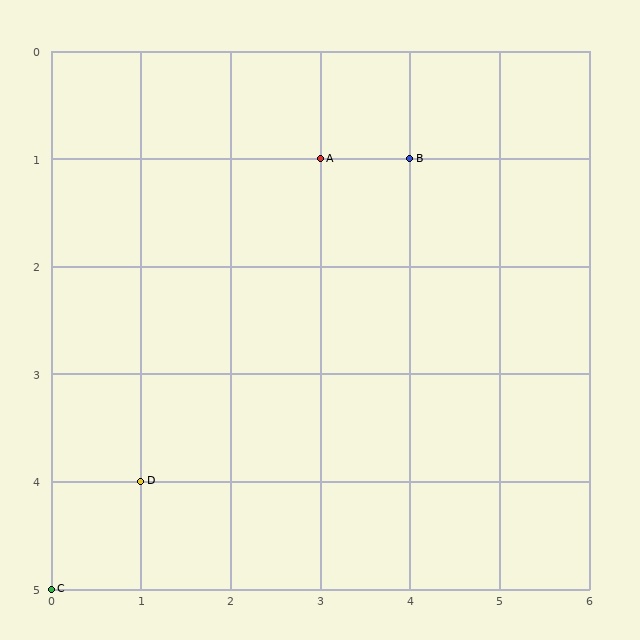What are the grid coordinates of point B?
Point B is at grid coordinates (4, 1).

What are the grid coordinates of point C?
Point C is at grid coordinates (0, 5).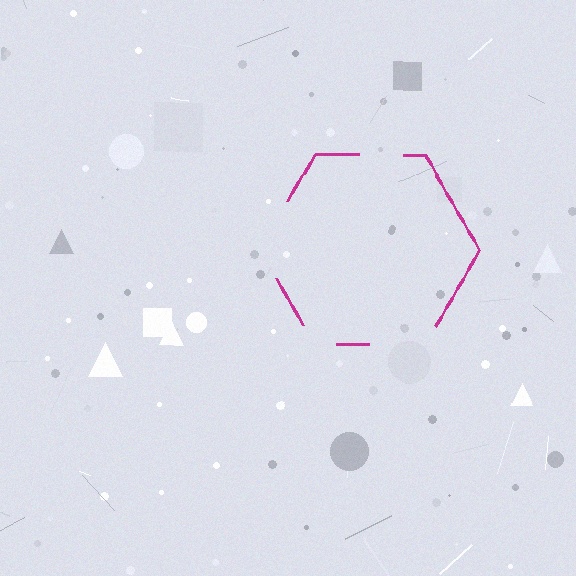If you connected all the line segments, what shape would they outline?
They would outline a hexagon.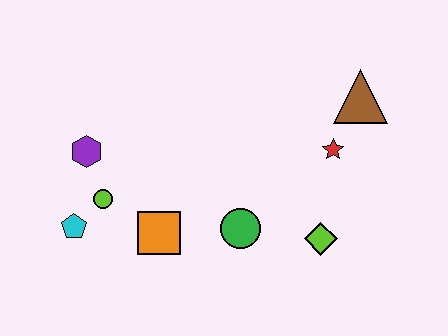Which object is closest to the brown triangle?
The red star is closest to the brown triangle.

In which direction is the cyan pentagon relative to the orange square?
The cyan pentagon is to the left of the orange square.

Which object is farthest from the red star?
The cyan pentagon is farthest from the red star.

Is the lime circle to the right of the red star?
No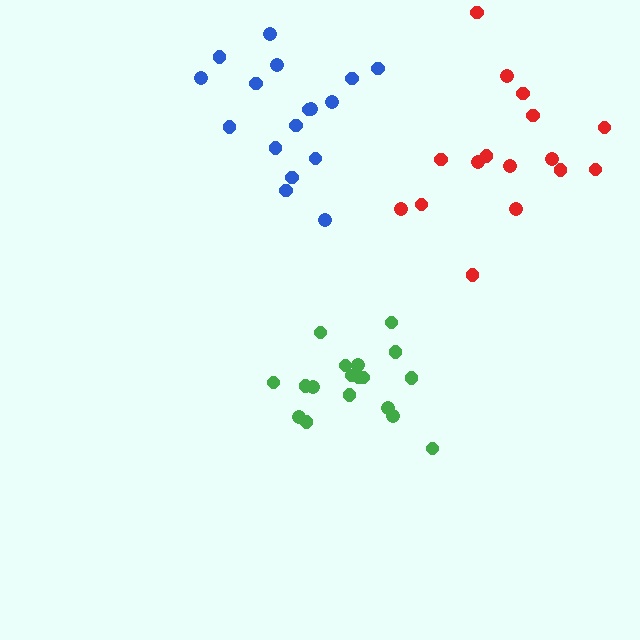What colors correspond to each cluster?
The clusters are colored: green, red, blue.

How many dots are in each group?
Group 1: 18 dots, Group 2: 16 dots, Group 3: 17 dots (51 total).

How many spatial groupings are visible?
There are 3 spatial groupings.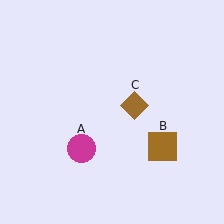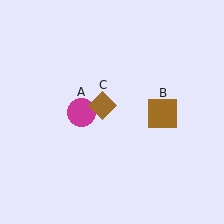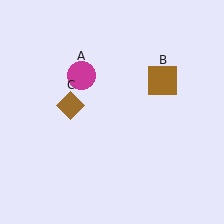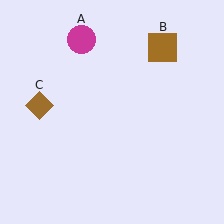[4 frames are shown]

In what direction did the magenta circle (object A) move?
The magenta circle (object A) moved up.